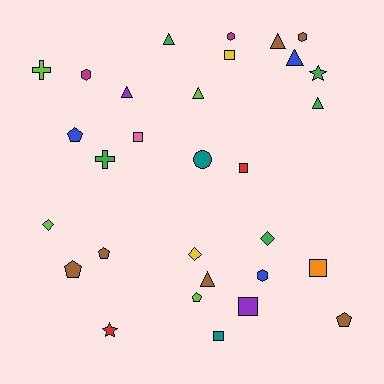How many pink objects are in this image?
There is 1 pink object.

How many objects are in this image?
There are 30 objects.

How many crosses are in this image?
There are 2 crosses.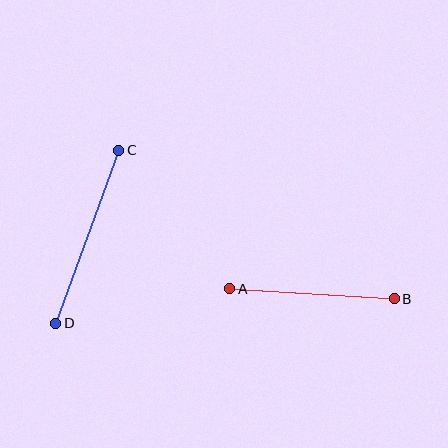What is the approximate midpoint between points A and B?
The midpoint is at approximately (312, 294) pixels.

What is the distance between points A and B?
The distance is approximately 165 pixels.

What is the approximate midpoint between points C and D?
The midpoint is at approximately (87, 237) pixels.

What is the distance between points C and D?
The distance is approximately 184 pixels.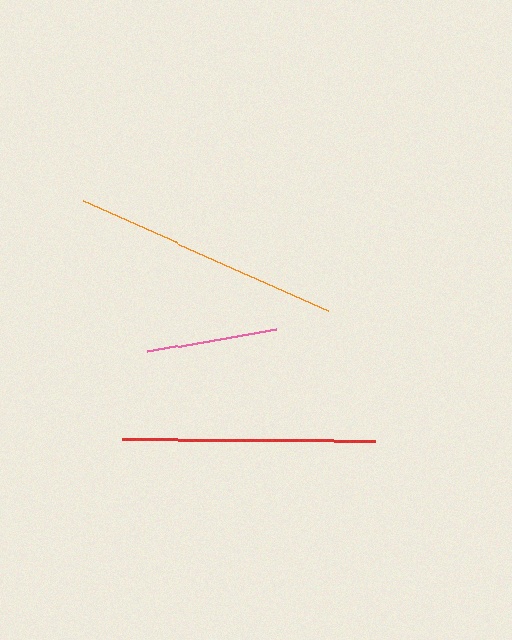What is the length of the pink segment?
The pink segment is approximately 131 pixels long.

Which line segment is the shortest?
The pink line is the shortest at approximately 131 pixels.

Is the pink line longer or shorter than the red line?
The red line is longer than the pink line.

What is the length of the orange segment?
The orange segment is approximately 269 pixels long.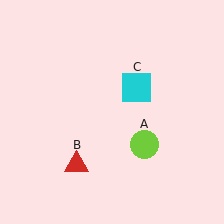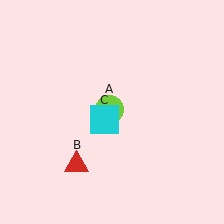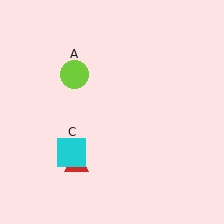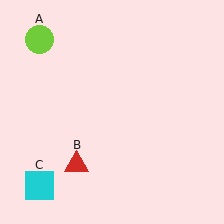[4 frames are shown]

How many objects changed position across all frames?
2 objects changed position: lime circle (object A), cyan square (object C).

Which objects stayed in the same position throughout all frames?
Red triangle (object B) remained stationary.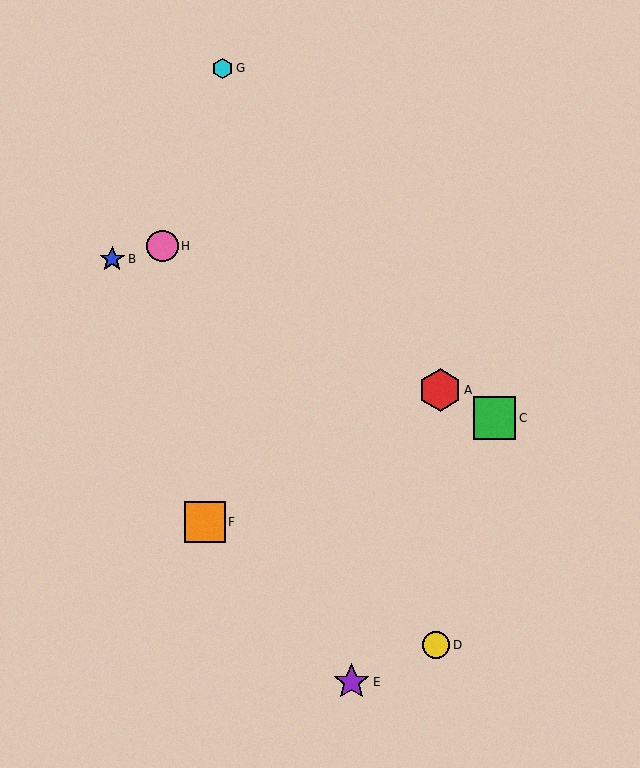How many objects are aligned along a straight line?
3 objects (A, C, H) are aligned along a straight line.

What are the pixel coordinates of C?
Object C is at (494, 418).